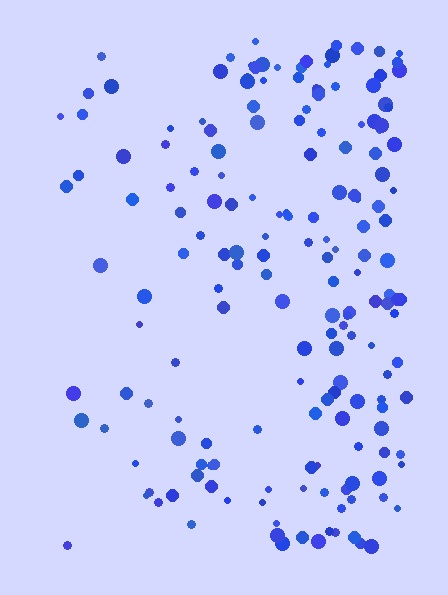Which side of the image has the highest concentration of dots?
The right.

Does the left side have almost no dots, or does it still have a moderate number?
Still a moderate number, just noticeably fewer than the right.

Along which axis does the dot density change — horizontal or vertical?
Horizontal.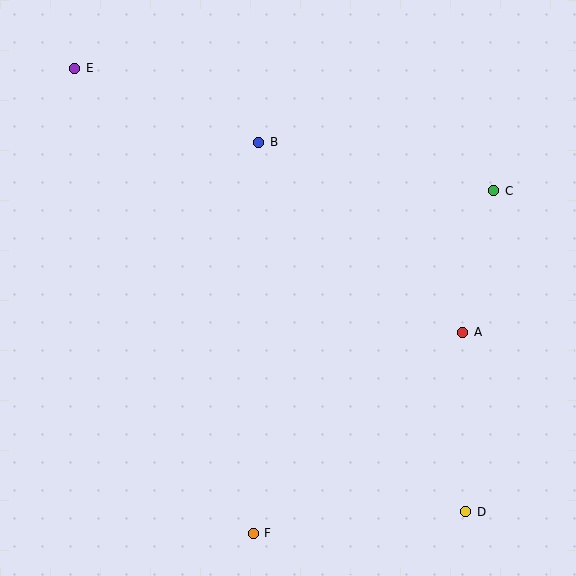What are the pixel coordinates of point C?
Point C is at (494, 191).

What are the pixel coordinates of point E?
Point E is at (75, 68).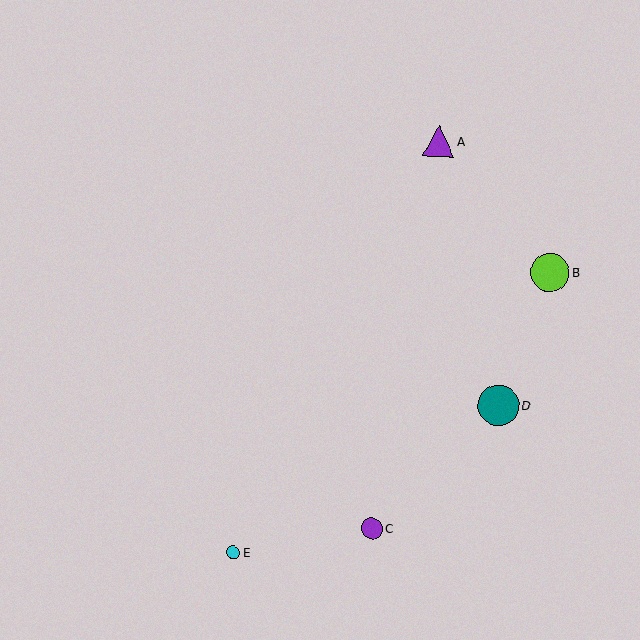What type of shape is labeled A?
Shape A is a purple triangle.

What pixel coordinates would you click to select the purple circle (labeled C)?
Click at (372, 528) to select the purple circle C.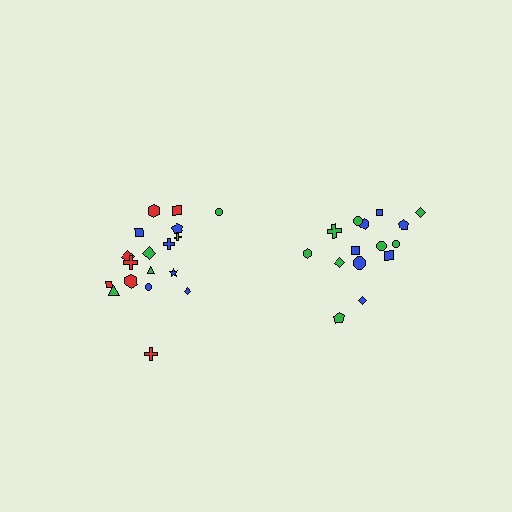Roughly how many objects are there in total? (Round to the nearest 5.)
Roughly 35 objects in total.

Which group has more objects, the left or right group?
The left group.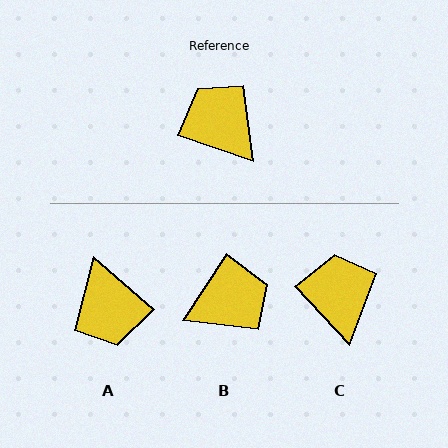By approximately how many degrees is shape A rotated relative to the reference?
Approximately 158 degrees counter-clockwise.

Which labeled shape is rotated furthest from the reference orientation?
A, about 158 degrees away.